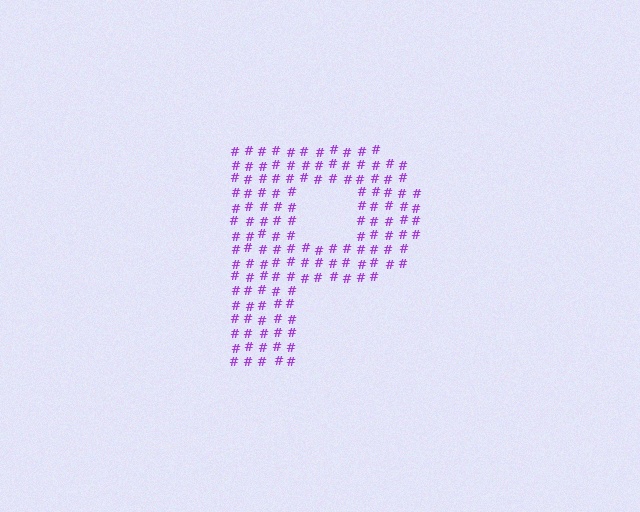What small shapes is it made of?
It is made of small hash symbols.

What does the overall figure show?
The overall figure shows the letter P.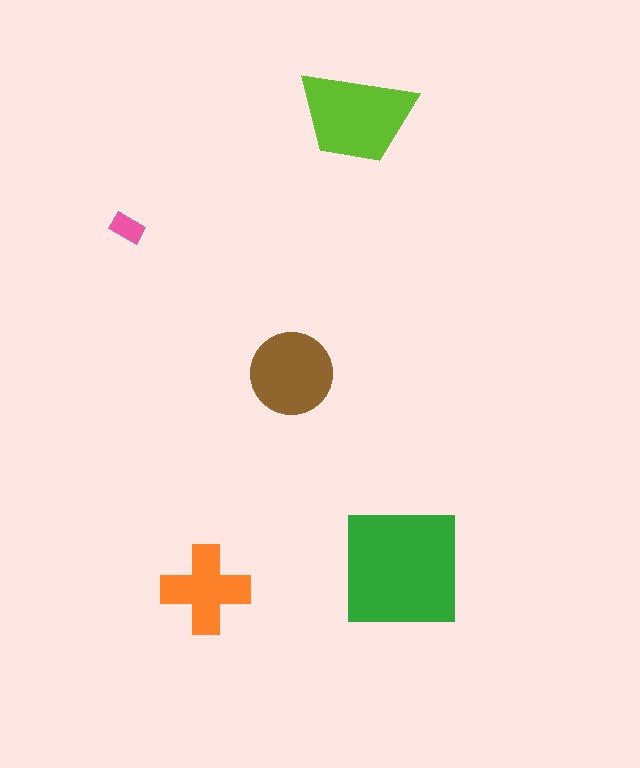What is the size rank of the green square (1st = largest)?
1st.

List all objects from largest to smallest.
The green square, the lime trapezoid, the brown circle, the orange cross, the pink rectangle.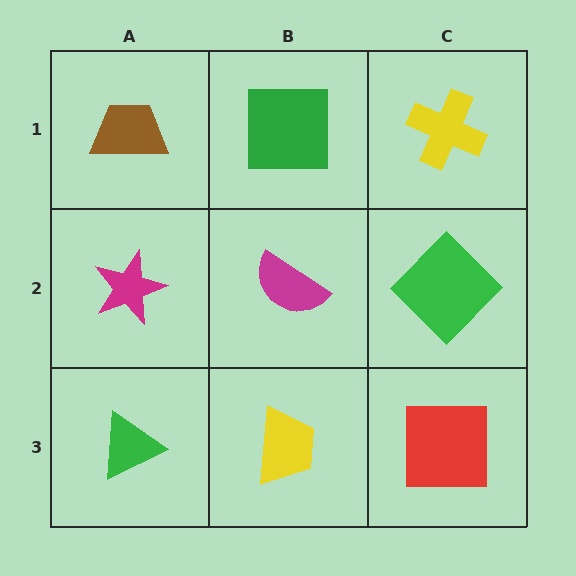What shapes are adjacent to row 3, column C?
A green diamond (row 2, column C), a yellow trapezoid (row 3, column B).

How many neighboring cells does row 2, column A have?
3.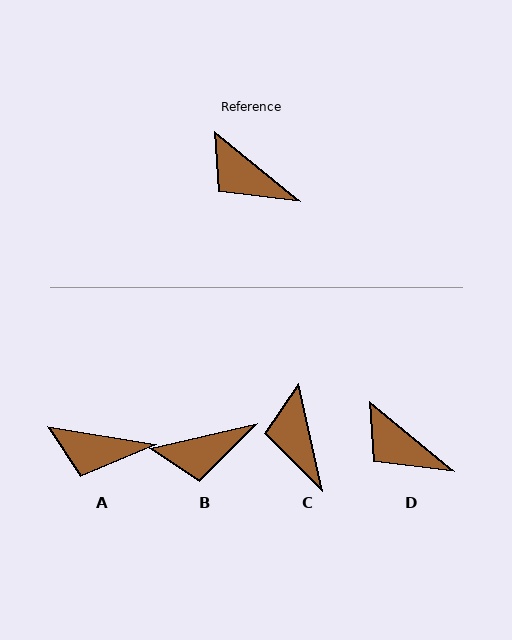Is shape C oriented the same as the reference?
No, it is off by about 38 degrees.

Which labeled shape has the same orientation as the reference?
D.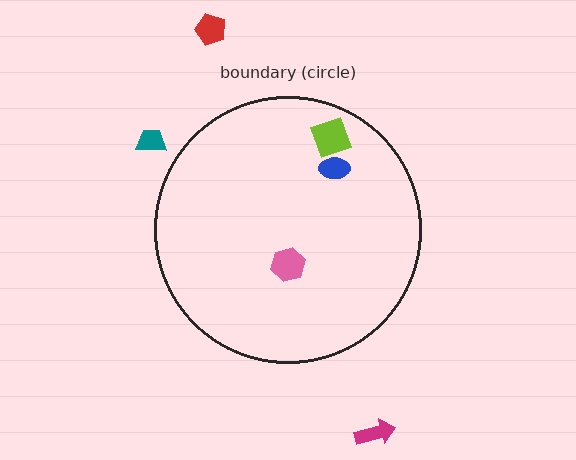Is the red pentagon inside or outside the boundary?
Outside.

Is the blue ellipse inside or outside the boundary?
Inside.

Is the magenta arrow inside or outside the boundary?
Outside.